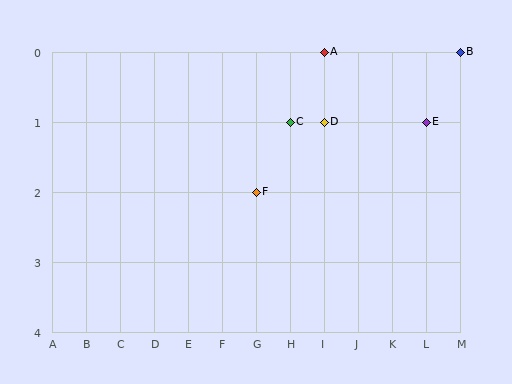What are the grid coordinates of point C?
Point C is at grid coordinates (H, 1).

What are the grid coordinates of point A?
Point A is at grid coordinates (I, 0).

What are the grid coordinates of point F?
Point F is at grid coordinates (G, 2).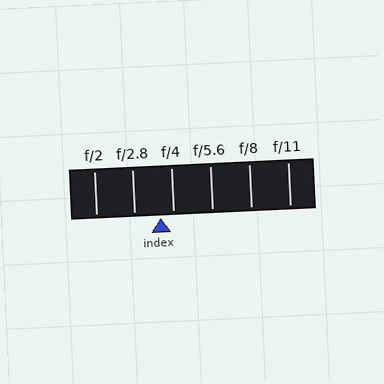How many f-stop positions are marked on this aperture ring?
There are 6 f-stop positions marked.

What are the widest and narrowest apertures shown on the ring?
The widest aperture shown is f/2 and the narrowest is f/11.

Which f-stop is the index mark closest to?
The index mark is closest to f/4.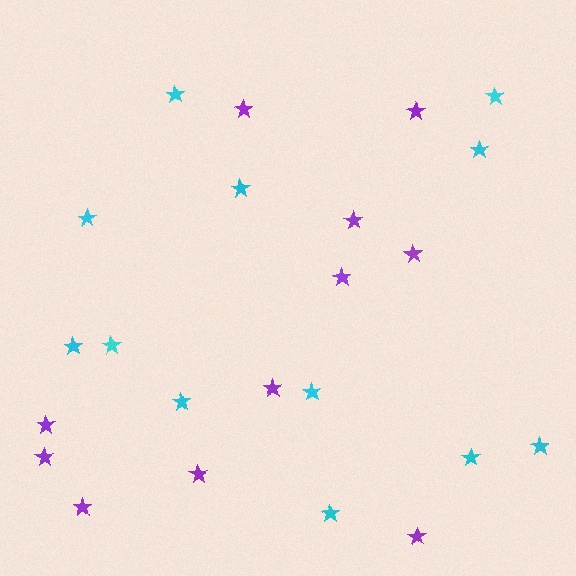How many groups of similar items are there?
There are 2 groups: one group of purple stars (11) and one group of cyan stars (12).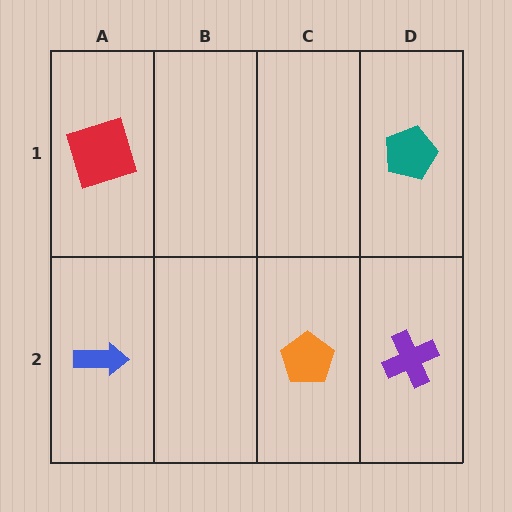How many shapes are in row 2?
3 shapes.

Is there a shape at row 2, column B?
No, that cell is empty.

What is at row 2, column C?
An orange pentagon.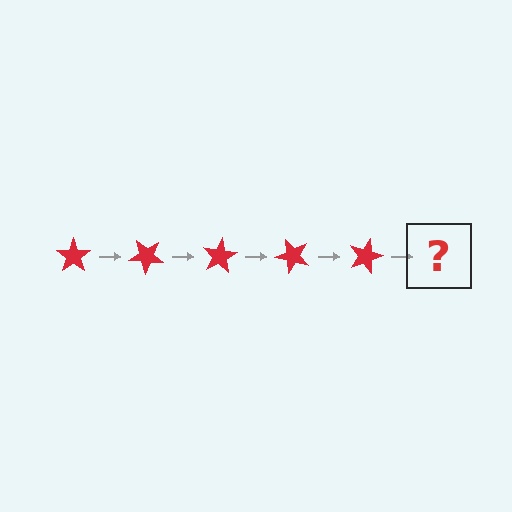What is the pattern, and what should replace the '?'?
The pattern is that the star rotates 40 degrees each step. The '?' should be a red star rotated 200 degrees.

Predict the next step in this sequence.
The next step is a red star rotated 200 degrees.